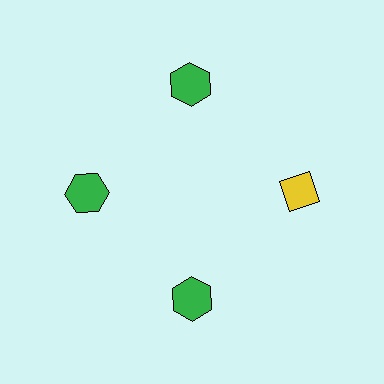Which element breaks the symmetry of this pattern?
The yellow diamond at roughly the 3 o'clock position breaks the symmetry. All other shapes are green hexagons.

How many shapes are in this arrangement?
There are 4 shapes arranged in a ring pattern.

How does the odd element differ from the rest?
It differs in both color (yellow instead of green) and shape (diamond instead of hexagon).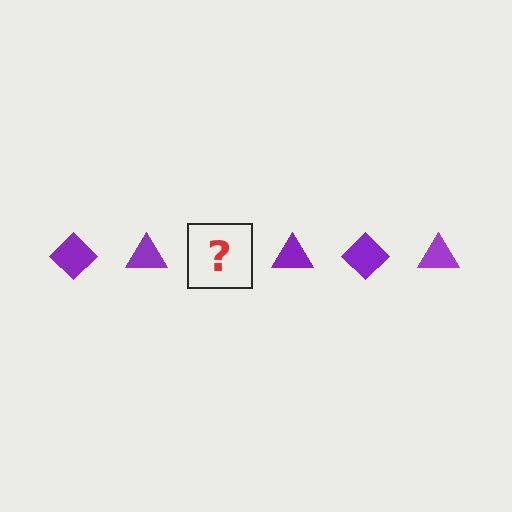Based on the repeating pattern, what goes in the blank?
The blank should be a purple diamond.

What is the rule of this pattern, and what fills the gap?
The rule is that the pattern cycles through diamond, triangle shapes in purple. The gap should be filled with a purple diamond.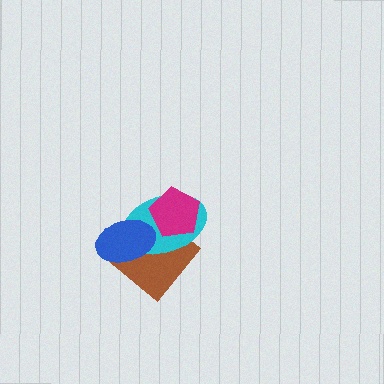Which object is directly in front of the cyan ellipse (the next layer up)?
The magenta pentagon is directly in front of the cyan ellipse.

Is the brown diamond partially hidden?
Yes, it is partially covered by another shape.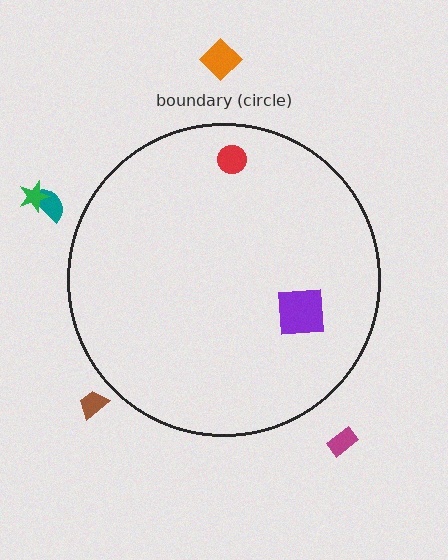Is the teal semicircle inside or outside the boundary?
Outside.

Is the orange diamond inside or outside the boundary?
Outside.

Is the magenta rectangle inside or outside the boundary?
Outside.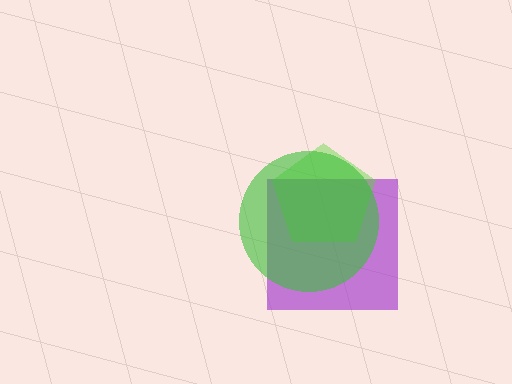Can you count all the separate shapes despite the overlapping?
Yes, there are 3 separate shapes.